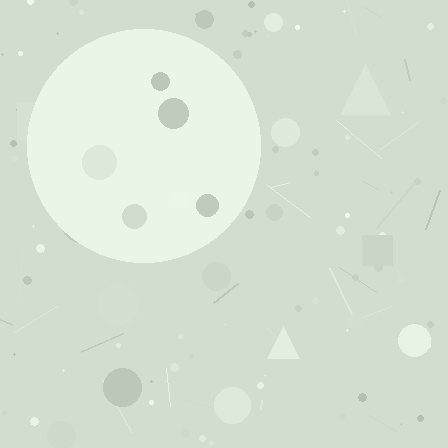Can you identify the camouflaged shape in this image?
The camouflaged shape is a circle.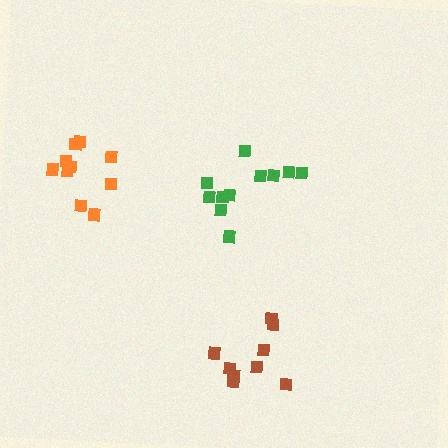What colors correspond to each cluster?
The clusters are colored: green, brown, orange.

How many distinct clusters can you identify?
There are 3 distinct clusters.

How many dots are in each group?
Group 1: 11 dots, Group 2: 9 dots, Group 3: 10 dots (30 total).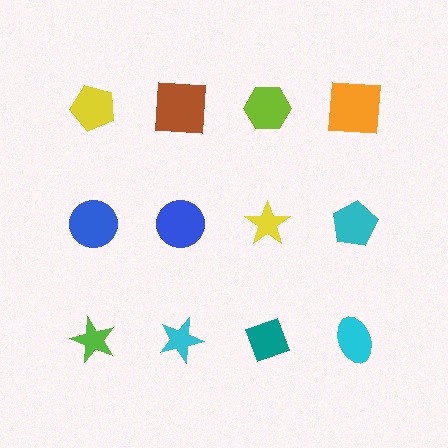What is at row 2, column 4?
A cyan pentagon.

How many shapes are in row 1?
4 shapes.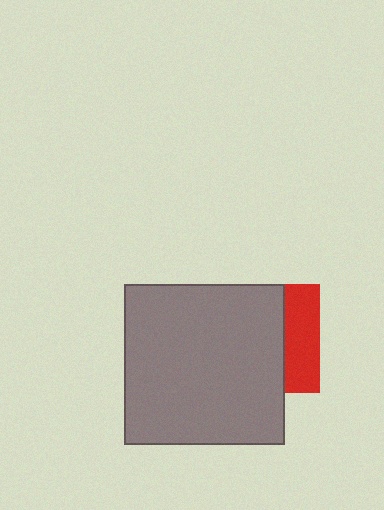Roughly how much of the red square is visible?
A small part of it is visible (roughly 31%).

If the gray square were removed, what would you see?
You would see the complete red square.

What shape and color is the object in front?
The object in front is a gray square.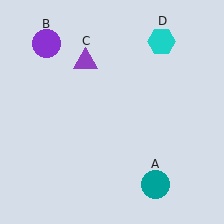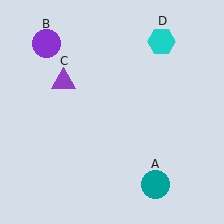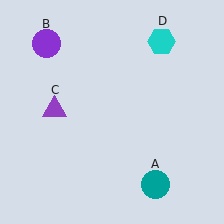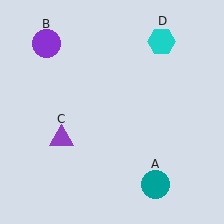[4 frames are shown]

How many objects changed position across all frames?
1 object changed position: purple triangle (object C).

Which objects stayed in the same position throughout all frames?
Teal circle (object A) and purple circle (object B) and cyan hexagon (object D) remained stationary.